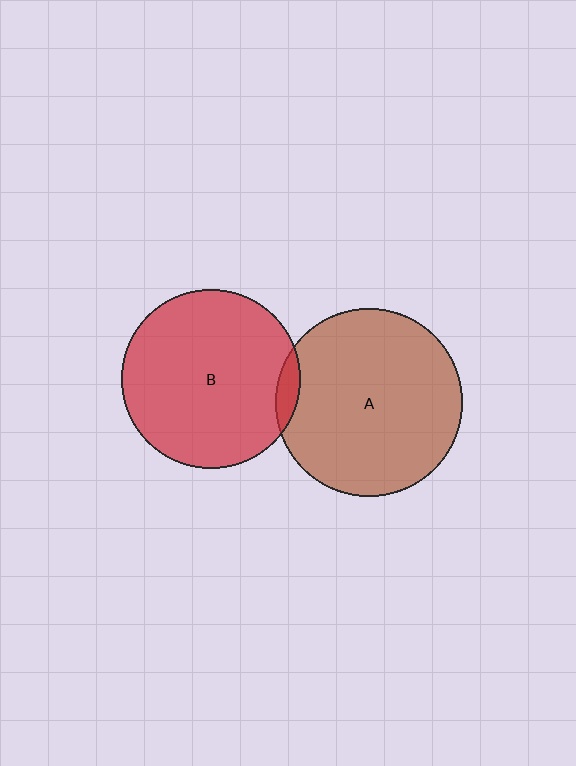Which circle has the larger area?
Circle A (brown).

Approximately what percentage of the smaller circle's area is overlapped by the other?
Approximately 5%.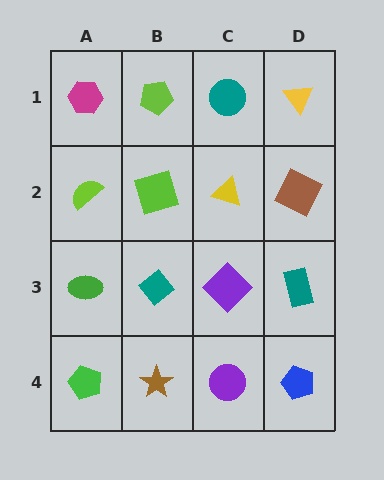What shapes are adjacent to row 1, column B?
A lime square (row 2, column B), a magenta hexagon (row 1, column A), a teal circle (row 1, column C).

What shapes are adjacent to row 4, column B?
A teal diamond (row 3, column B), a green pentagon (row 4, column A), a purple circle (row 4, column C).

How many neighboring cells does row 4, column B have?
3.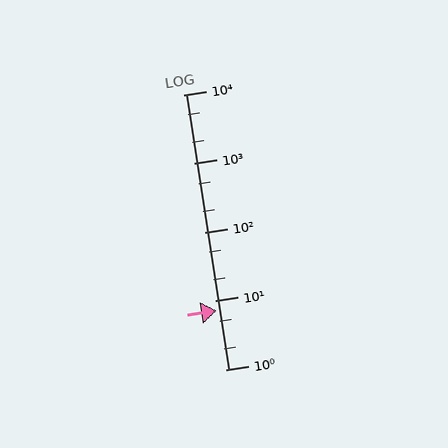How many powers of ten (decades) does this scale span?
The scale spans 4 decades, from 1 to 10000.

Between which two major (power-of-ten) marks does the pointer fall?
The pointer is between 1 and 10.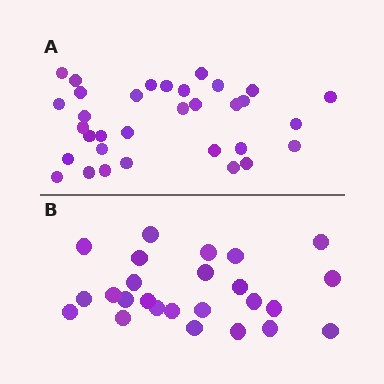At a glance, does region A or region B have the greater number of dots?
Region A (the top region) has more dots.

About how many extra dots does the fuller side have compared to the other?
Region A has roughly 8 or so more dots than region B.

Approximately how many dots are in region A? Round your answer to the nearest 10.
About 30 dots. (The exact count is 33, which rounds to 30.)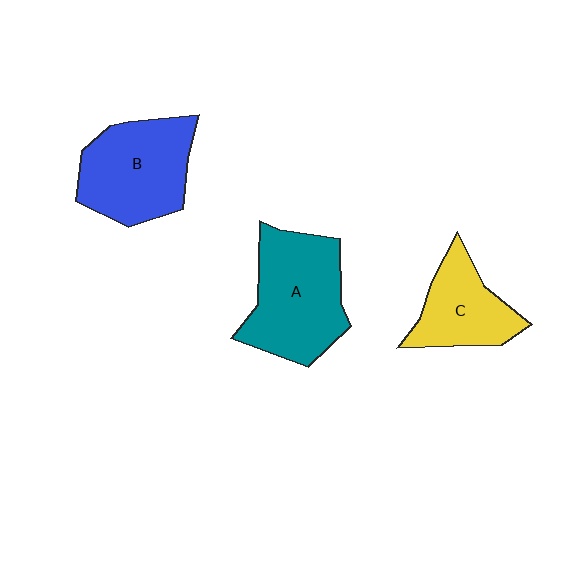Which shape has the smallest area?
Shape C (yellow).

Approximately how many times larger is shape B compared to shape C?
Approximately 1.4 times.